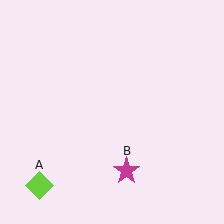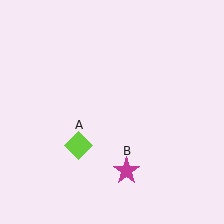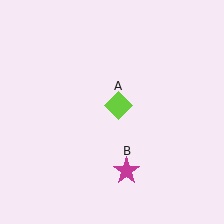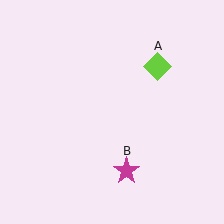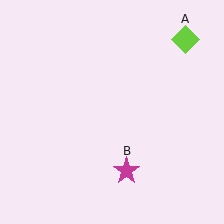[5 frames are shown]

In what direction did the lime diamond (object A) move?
The lime diamond (object A) moved up and to the right.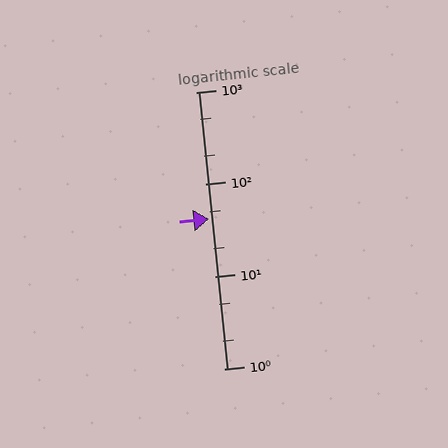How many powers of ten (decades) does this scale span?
The scale spans 3 decades, from 1 to 1000.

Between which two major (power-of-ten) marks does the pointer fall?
The pointer is between 10 and 100.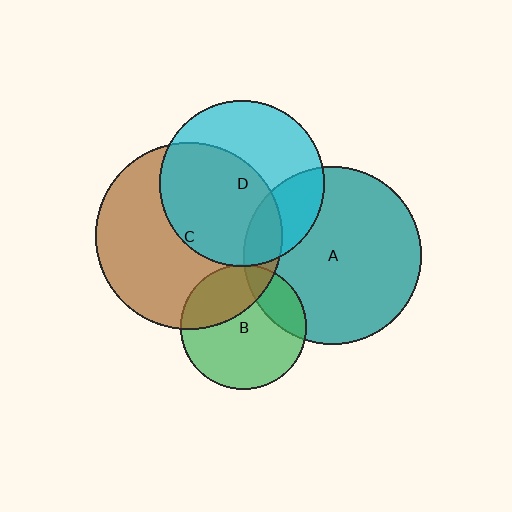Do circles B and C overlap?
Yes.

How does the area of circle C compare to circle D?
Approximately 1.3 times.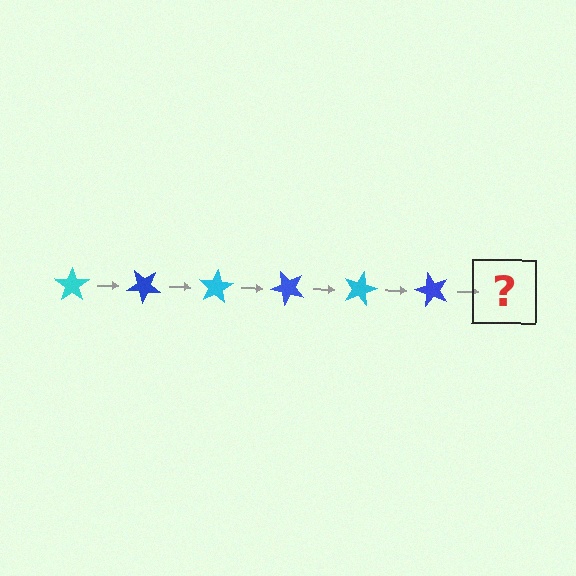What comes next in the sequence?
The next element should be a cyan star, rotated 240 degrees from the start.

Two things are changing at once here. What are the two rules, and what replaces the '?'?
The two rules are that it rotates 40 degrees each step and the color cycles through cyan and blue. The '?' should be a cyan star, rotated 240 degrees from the start.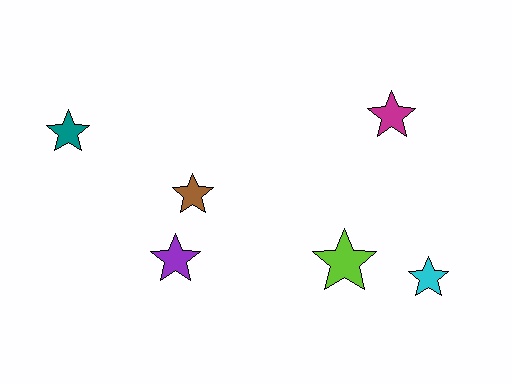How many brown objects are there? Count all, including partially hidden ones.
There is 1 brown object.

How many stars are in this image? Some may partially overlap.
There are 6 stars.